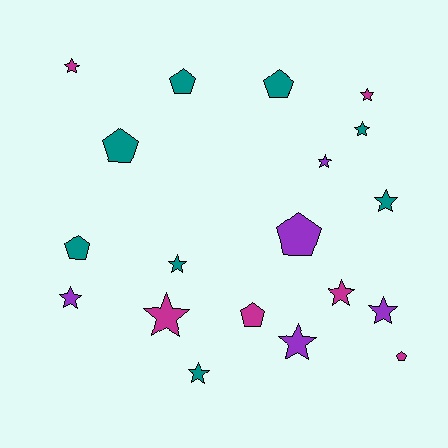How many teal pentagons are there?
There are 4 teal pentagons.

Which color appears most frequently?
Teal, with 8 objects.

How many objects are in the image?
There are 19 objects.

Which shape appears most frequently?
Star, with 12 objects.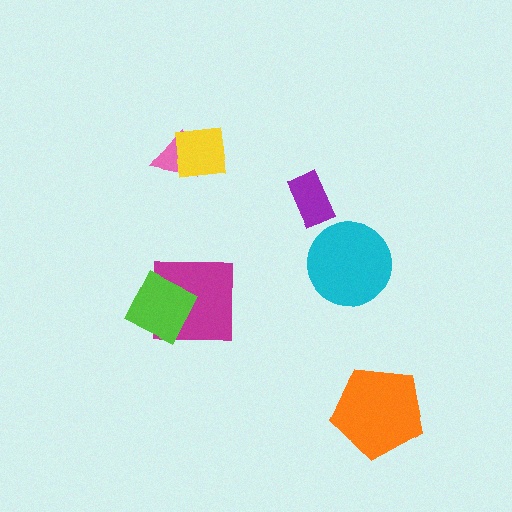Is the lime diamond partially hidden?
No, no other shape covers it.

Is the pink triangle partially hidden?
Yes, it is partially covered by another shape.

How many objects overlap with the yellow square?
1 object overlaps with the yellow square.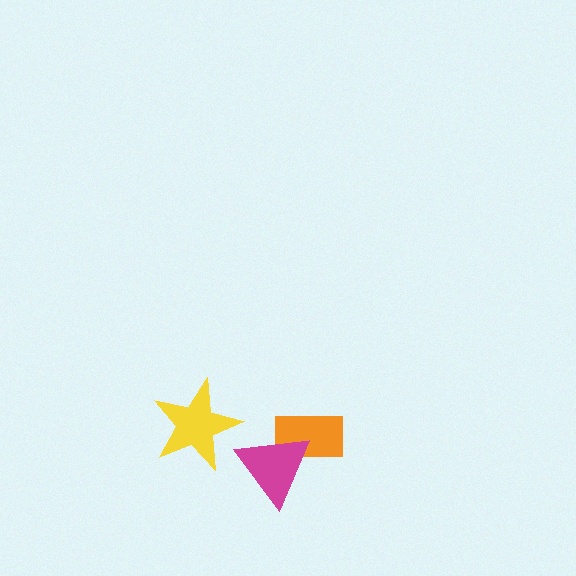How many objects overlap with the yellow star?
0 objects overlap with the yellow star.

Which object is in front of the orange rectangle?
The magenta triangle is in front of the orange rectangle.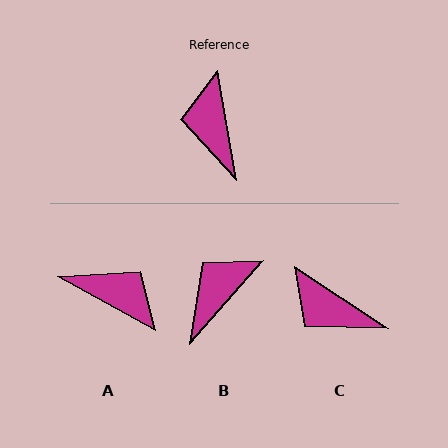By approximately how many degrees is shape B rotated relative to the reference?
Approximately 51 degrees clockwise.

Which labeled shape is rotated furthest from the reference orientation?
A, about 129 degrees away.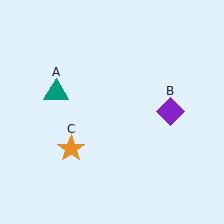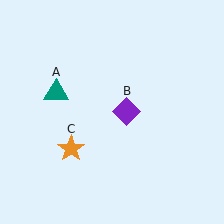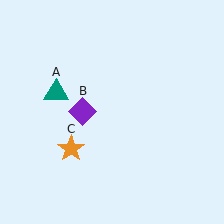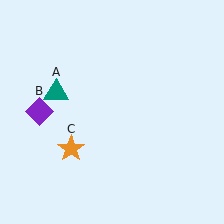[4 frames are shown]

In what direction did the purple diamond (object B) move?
The purple diamond (object B) moved left.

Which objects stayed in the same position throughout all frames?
Teal triangle (object A) and orange star (object C) remained stationary.